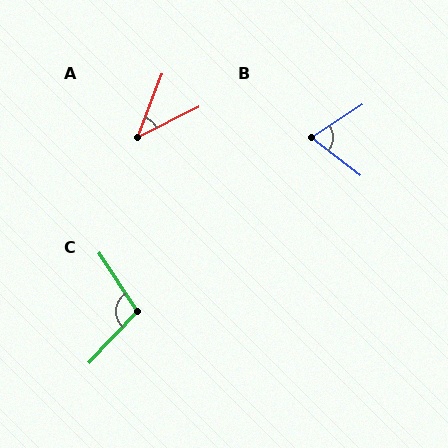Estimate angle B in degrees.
Approximately 71 degrees.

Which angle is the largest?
C, at approximately 104 degrees.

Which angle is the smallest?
A, at approximately 43 degrees.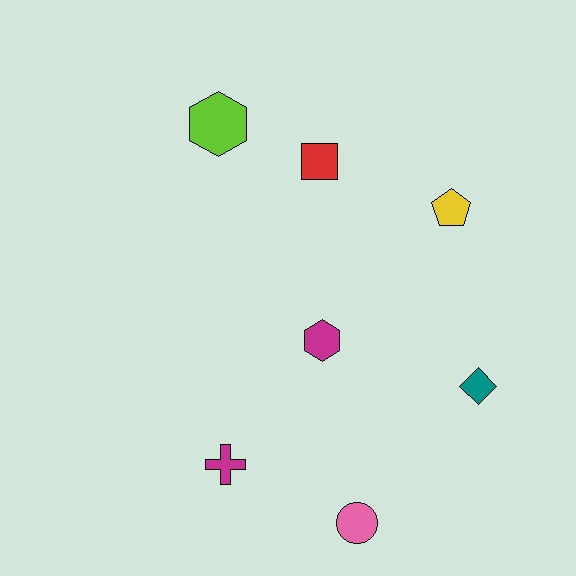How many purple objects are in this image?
There are no purple objects.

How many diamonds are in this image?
There is 1 diamond.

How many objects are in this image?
There are 7 objects.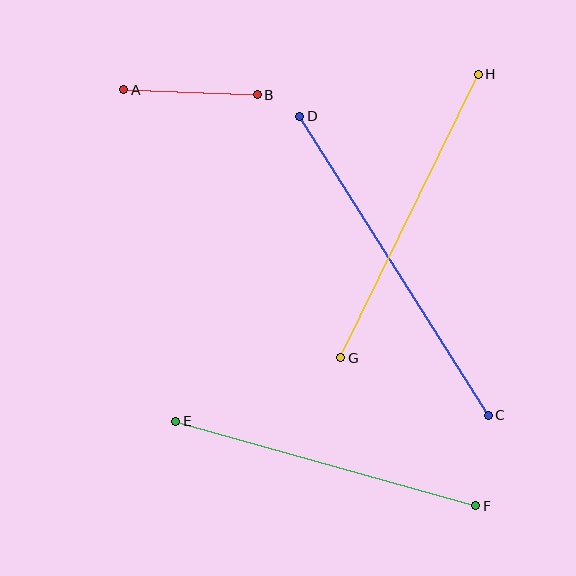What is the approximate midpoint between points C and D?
The midpoint is at approximately (394, 266) pixels.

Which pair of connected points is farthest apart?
Points C and D are farthest apart.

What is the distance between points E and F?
The distance is approximately 312 pixels.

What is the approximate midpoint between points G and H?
The midpoint is at approximately (410, 216) pixels.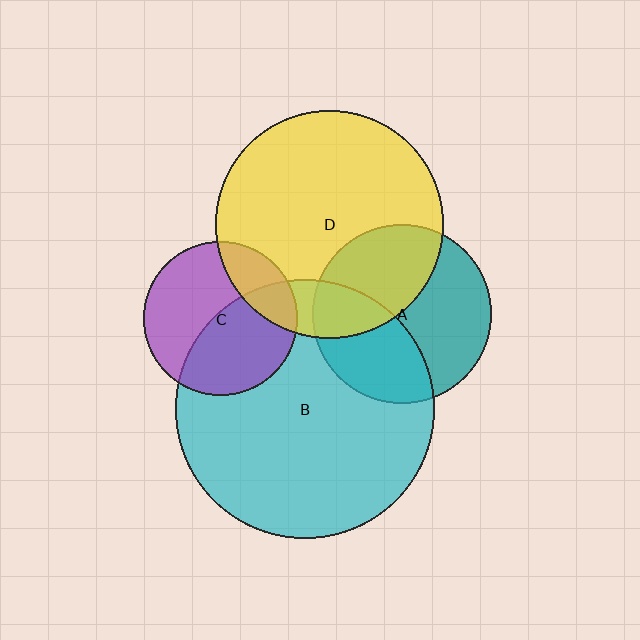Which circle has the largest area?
Circle B (cyan).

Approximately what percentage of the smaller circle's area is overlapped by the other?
Approximately 50%.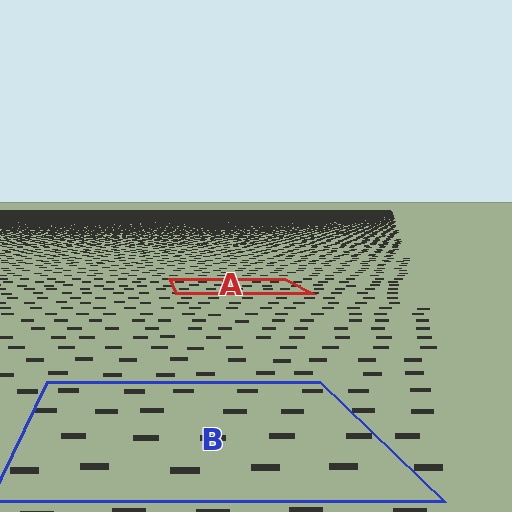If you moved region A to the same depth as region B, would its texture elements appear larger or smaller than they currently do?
They would appear larger. At a closer depth, the same texture elements are projected at a bigger on-screen size.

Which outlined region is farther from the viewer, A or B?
Region A is farther from the viewer — the texture elements inside it appear smaller and more densely packed.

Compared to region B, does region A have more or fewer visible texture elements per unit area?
Region A has more texture elements per unit area — they are packed more densely because it is farther away.